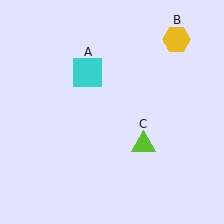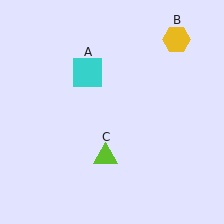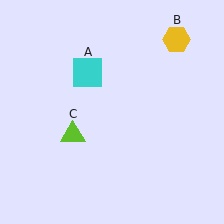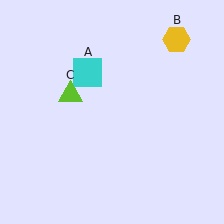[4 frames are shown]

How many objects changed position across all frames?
1 object changed position: lime triangle (object C).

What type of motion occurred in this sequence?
The lime triangle (object C) rotated clockwise around the center of the scene.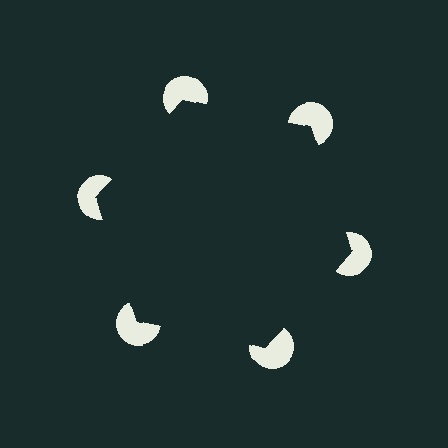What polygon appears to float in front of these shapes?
An illusory hexagon — its edges are inferred from the aligned wedge cuts in the pac-man discs, not physically drawn.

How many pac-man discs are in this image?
There are 6 — one at each vertex of the illusory hexagon.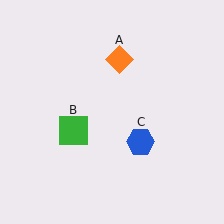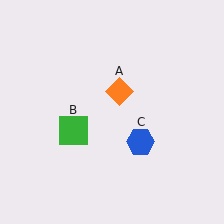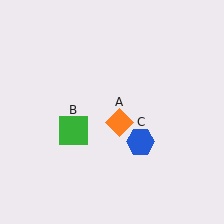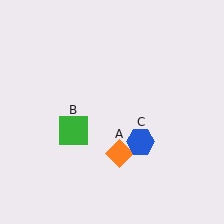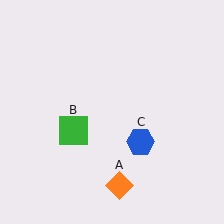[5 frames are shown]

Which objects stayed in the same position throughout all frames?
Green square (object B) and blue hexagon (object C) remained stationary.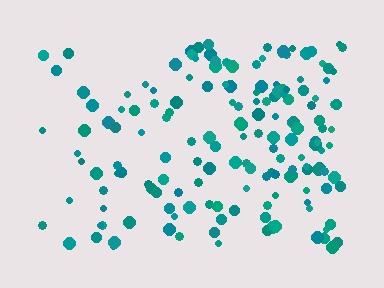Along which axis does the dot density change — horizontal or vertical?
Horizontal.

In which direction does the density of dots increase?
From left to right, with the right side densest.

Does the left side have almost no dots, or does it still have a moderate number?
Still a moderate number, just noticeably fewer than the right.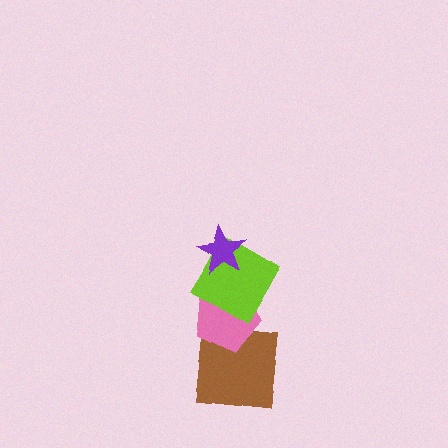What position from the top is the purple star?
The purple star is 1st from the top.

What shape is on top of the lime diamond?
The purple star is on top of the lime diamond.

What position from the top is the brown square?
The brown square is 4th from the top.